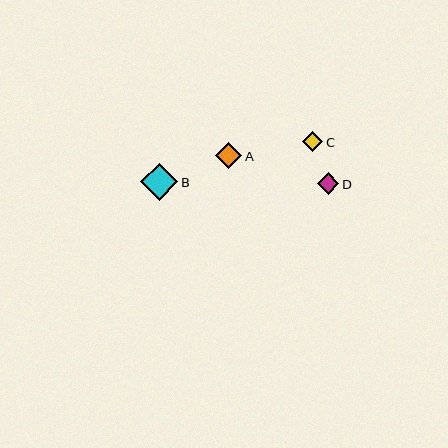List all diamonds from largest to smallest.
From largest to smallest: B, A, D, C.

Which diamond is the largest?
Diamond B is the largest with a size of approximately 37 pixels.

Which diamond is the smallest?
Diamond C is the smallest with a size of approximately 20 pixels.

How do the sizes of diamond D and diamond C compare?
Diamond D and diamond C are approximately the same size.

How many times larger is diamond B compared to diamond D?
Diamond B is approximately 1.7 times the size of diamond D.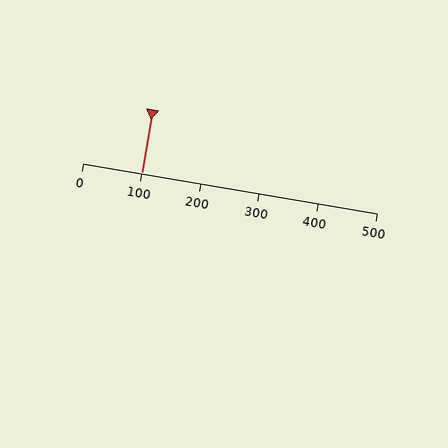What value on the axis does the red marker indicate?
The marker indicates approximately 100.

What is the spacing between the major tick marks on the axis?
The major ticks are spaced 100 apart.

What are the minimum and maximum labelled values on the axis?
The axis runs from 0 to 500.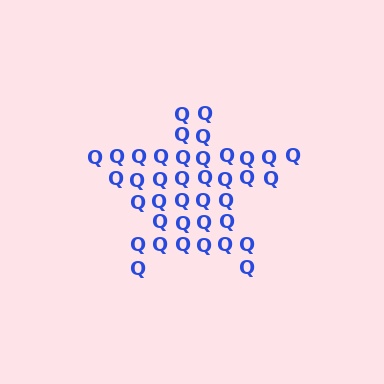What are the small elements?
The small elements are letter Q's.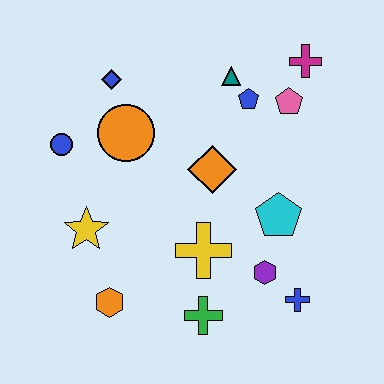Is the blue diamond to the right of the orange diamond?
No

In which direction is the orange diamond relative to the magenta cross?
The orange diamond is below the magenta cross.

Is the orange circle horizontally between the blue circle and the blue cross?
Yes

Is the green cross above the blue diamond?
No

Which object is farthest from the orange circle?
The blue cross is farthest from the orange circle.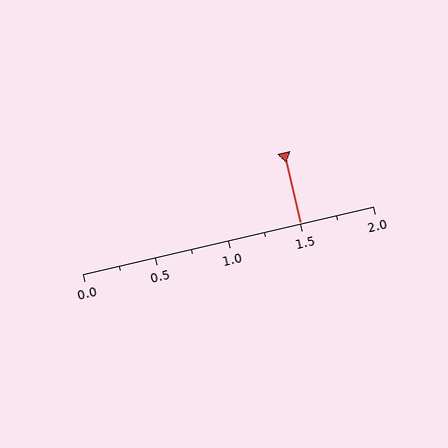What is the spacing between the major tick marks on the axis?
The major ticks are spaced 0.5 apart.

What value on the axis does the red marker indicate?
The marker indicates approximately 1.5.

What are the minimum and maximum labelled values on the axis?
The axis runs from 0.0 to 2.0.